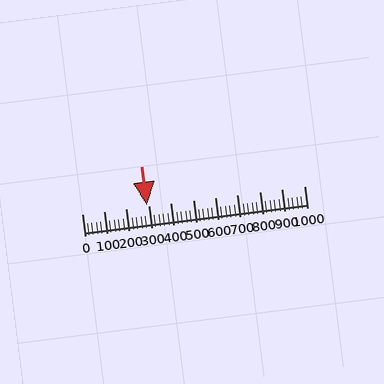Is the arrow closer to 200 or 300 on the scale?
The arrow is closer to 300.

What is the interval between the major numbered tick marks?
The major tick marks are spaced 100 units apart.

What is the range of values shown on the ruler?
The ruler shows values from 0 to 1000.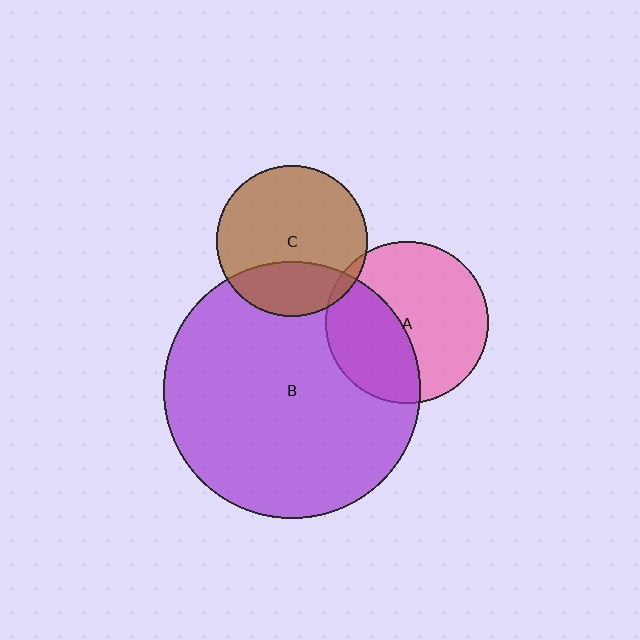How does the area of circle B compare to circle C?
Approximately 2.9 times.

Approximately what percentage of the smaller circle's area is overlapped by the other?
Approximately 40%.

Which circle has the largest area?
Circle B (purple).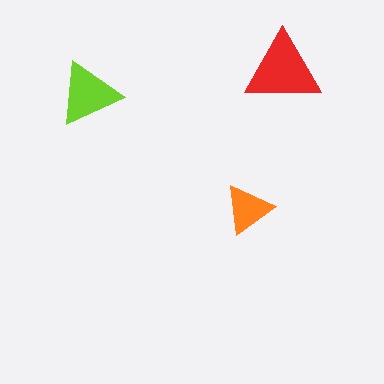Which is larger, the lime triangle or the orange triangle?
The lime one.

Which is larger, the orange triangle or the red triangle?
The red one.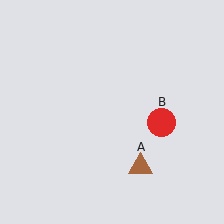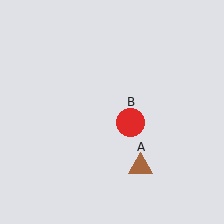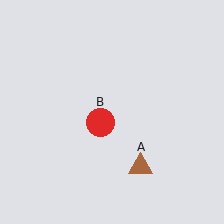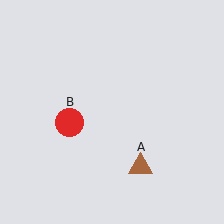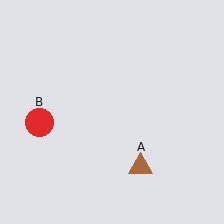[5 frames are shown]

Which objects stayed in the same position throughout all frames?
Brown triangle (object A) remained stationary.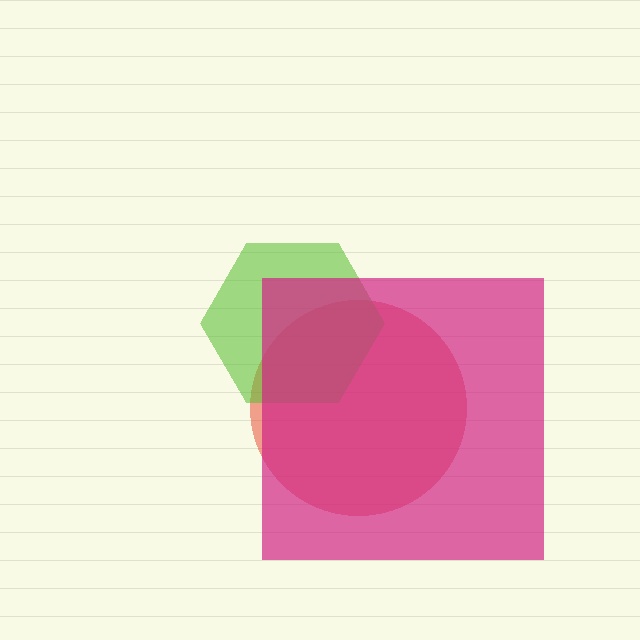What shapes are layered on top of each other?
The layered shapes are: a red circle, a lime hexagon, a magenta square.